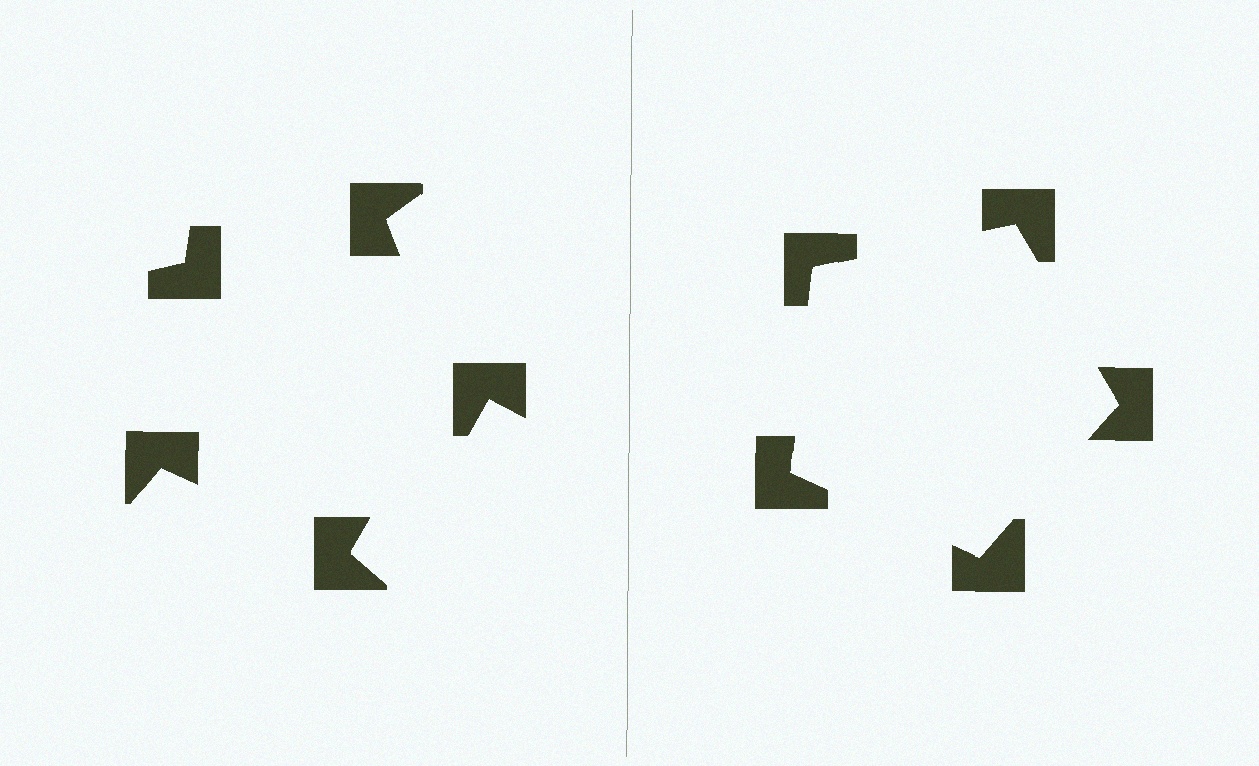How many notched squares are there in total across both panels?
10 — 5 on each side.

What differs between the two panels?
The notched squares are positioned identically on both sides; only the wedge orientations differ. On the right they align to a pentagon; on the left they are misaligned.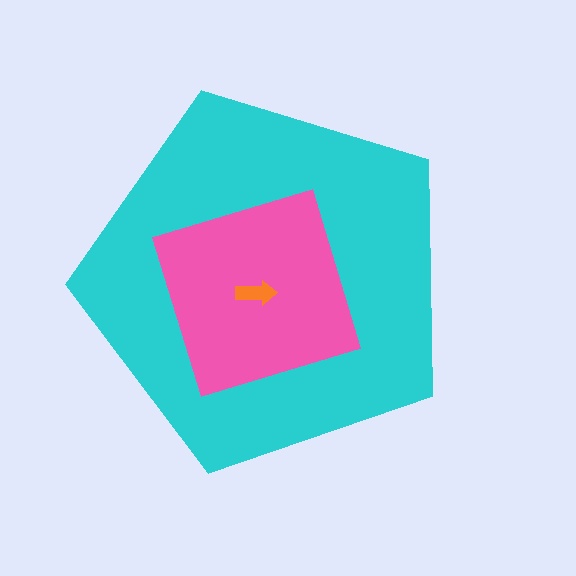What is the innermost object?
The orange arrow.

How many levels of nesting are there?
3.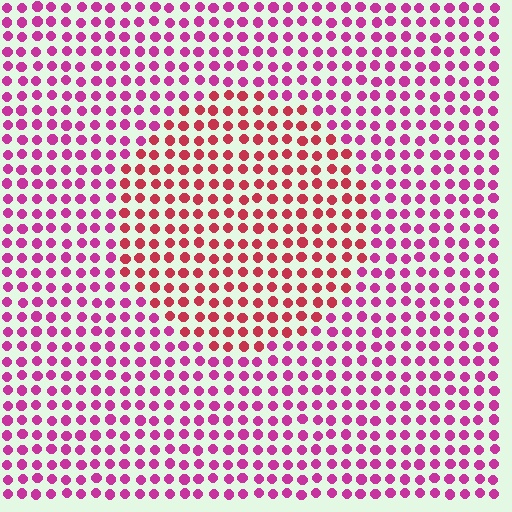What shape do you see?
I see a circle.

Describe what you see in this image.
The image is filled with small magenta elements in a uniform arrangement. A circle-shaped region is visible where the elements are tinted to a slightly different hue, forming a subtle color boundary.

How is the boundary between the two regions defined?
The boundary is defined purely by a slight shift in hue (about 33 degrees). Spacing, size, and orientation are identical on both sides.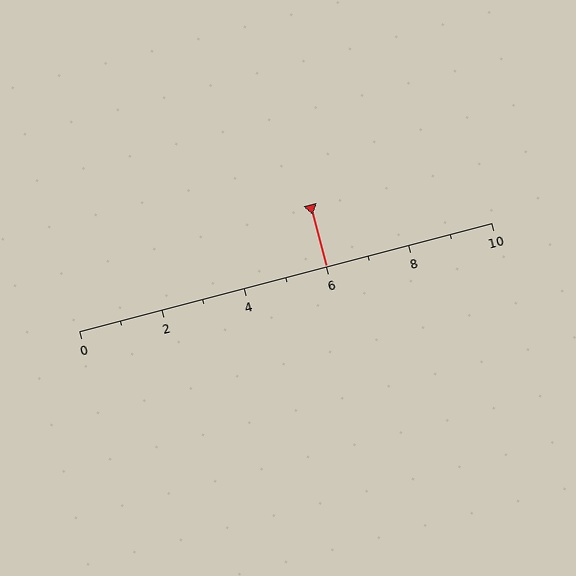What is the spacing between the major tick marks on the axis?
The major ticks are spaced 2 apart.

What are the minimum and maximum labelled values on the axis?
The axis runs from 0 to 10.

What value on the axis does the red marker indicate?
The marker indicates approximately 6.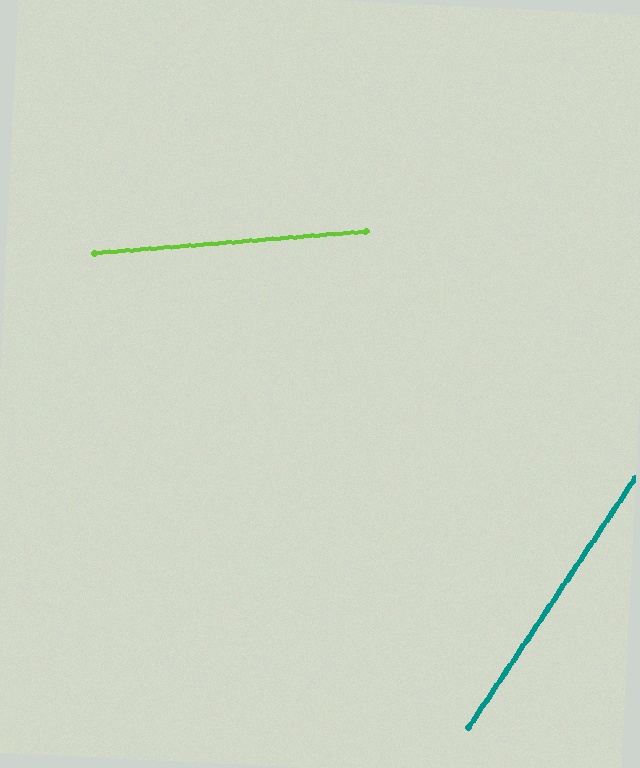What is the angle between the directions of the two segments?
Approximately 52 degrees.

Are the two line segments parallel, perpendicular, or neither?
Neither parallel nor perpendicular — they differ by about 52°.